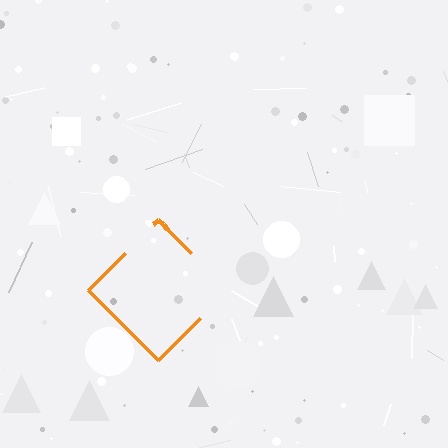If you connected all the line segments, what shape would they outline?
They would outline a diamond.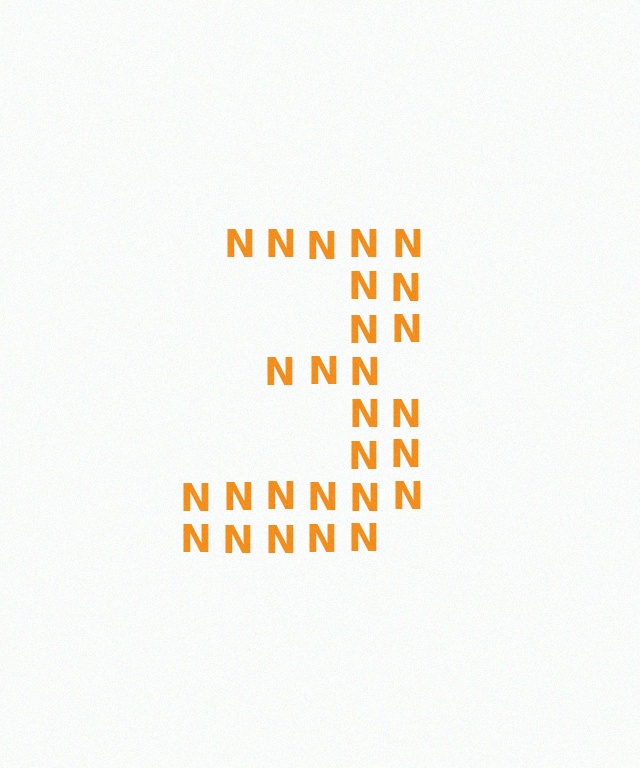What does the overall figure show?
The overall figure shows the digit 3.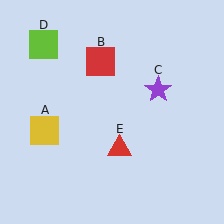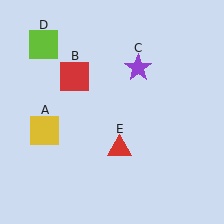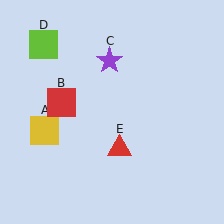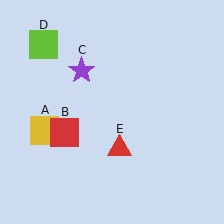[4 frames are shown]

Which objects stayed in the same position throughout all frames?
Yellow square (object A) and lime square (object D) and red triangle (object E) remained stationary.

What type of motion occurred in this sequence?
The red square (object B), purple star (object C) rotated counterclockwise around the center of the scene.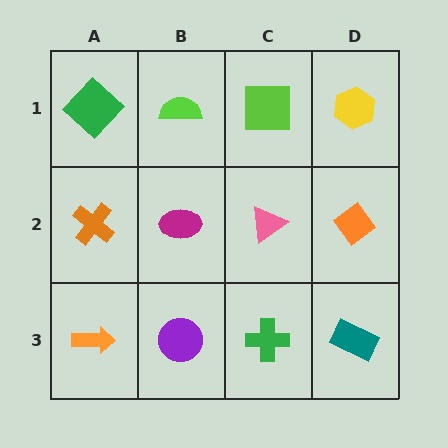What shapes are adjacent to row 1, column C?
A pink triangle (row 2, column C), a lime semicircle (row 1, column B), a yellow hexagon (row 1, column D).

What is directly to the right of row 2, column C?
An orange diamond.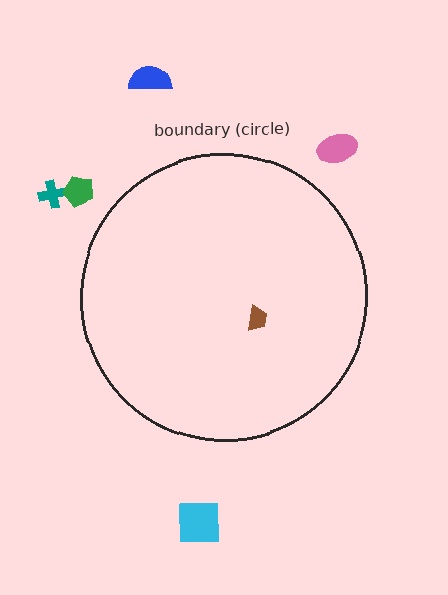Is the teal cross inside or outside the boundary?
Outside.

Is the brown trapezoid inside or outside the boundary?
Inside.